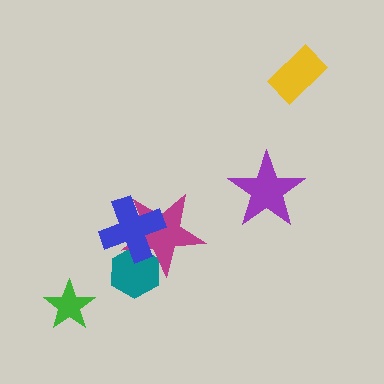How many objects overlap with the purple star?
0 objects overlap with the purple star.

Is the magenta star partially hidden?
Yes, it is partially covered by another shape.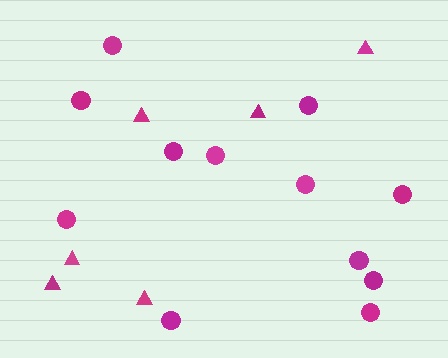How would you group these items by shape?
There are 2 groups: one group of circles (12) and one group of triangles (6).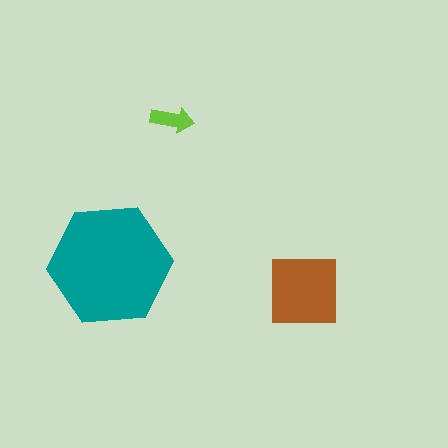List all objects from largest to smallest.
The teal hexagon, the brown square, the lime arrow.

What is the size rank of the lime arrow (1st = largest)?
3rd.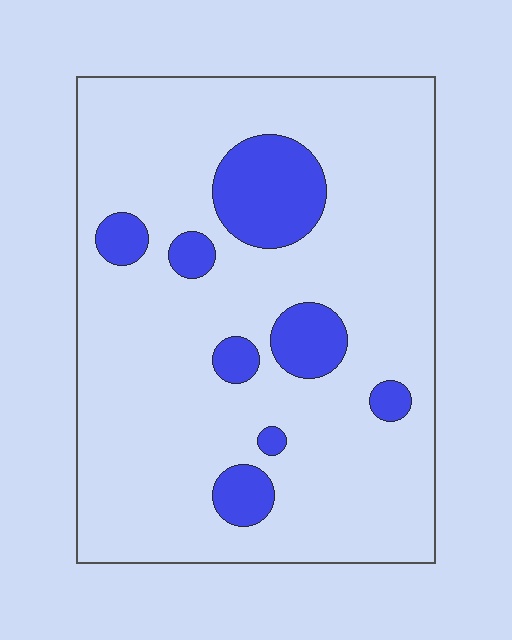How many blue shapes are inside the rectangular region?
8.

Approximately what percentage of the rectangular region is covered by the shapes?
Approximately 15%.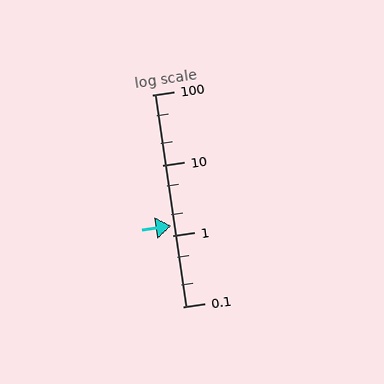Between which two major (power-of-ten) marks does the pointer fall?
The pointer is between 1 and 10.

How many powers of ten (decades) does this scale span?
The scale spans 3 decades, from 0.1 to 100.